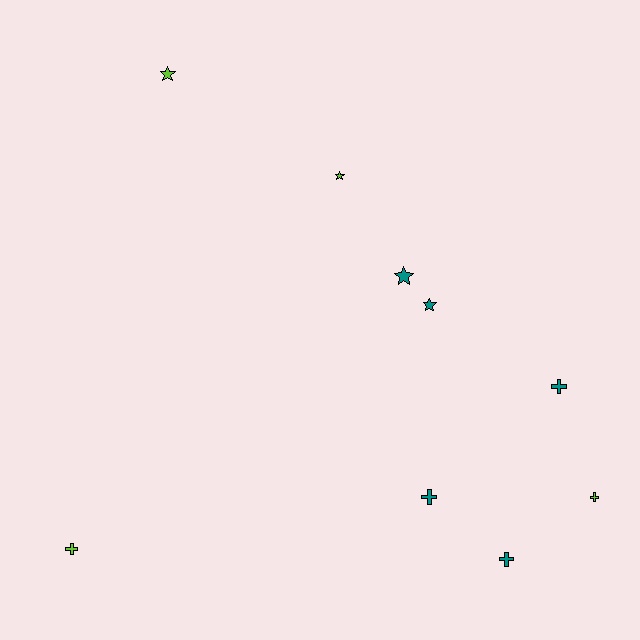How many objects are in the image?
There are 9 objects.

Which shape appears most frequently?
Cross, with 5 objects.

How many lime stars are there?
There are 2 lime stars.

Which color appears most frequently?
Teal, with 5 objects.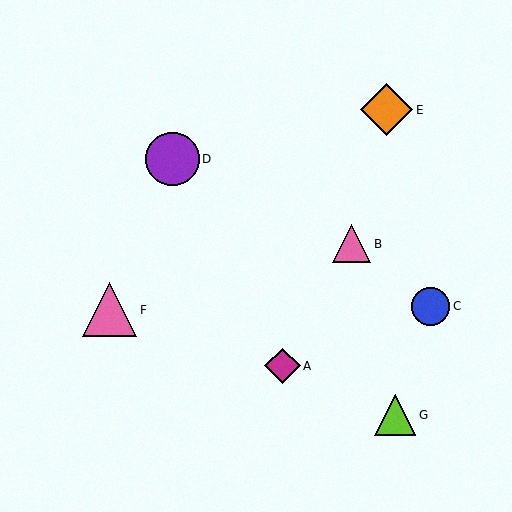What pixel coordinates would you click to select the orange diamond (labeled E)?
Click at (386, 110) to select the orange diamond E.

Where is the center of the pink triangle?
The center of the pink triangle is at (110, 310).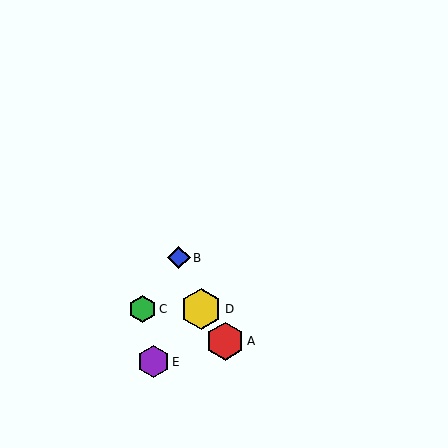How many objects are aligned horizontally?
2 objects (C, D) are aligned horizontally.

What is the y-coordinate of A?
Object A is at y≈341.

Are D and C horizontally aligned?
Yes, both are at y≈309.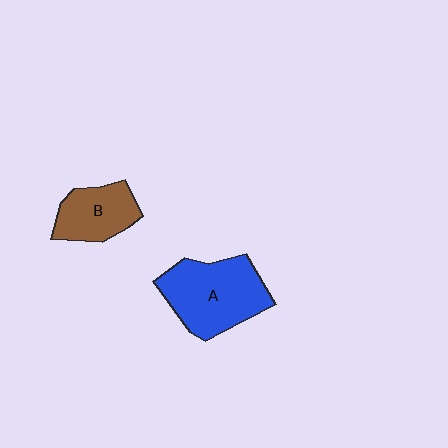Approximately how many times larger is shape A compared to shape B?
Approximately 1.6 times.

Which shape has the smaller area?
Shape B (brown).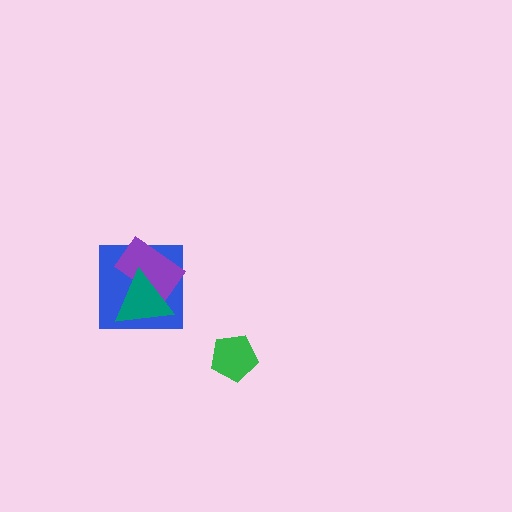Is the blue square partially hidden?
Yes, it is partially covered by another shape.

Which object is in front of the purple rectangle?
The teal triangle is in front of the purple rectangle.